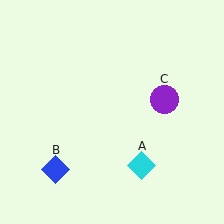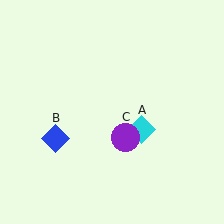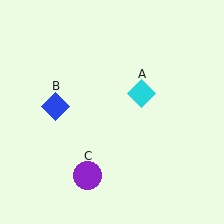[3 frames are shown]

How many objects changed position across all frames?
3 objects changed position: cyan diamond (object A), blue diamond (object B), purple circle (object C).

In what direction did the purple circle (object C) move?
The purple circle (object C) moved down and to the left.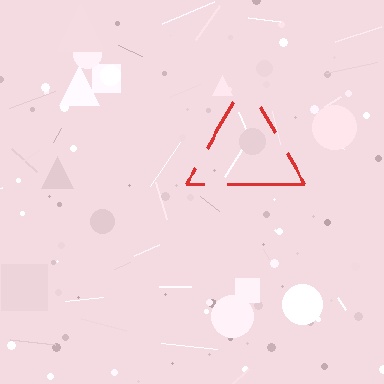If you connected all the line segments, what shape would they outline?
They would outline a triangle.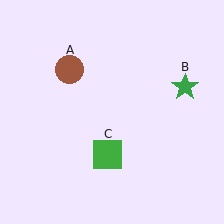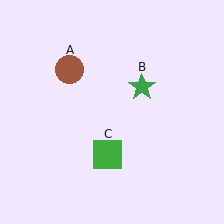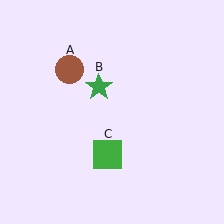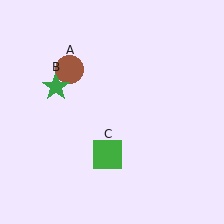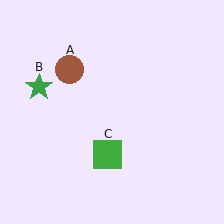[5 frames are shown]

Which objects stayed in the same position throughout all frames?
Brown circle (object A) and green square (object C) remained stationary.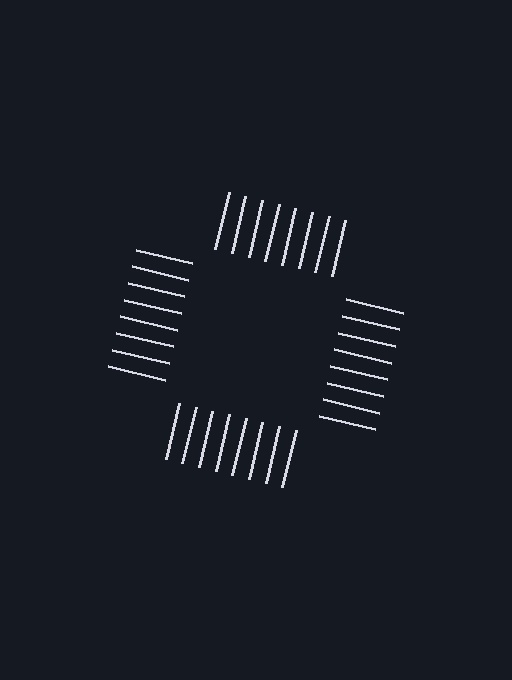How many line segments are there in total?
32 — 8 along each of the 4 edges.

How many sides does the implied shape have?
4 sides — the line-ends trace a square.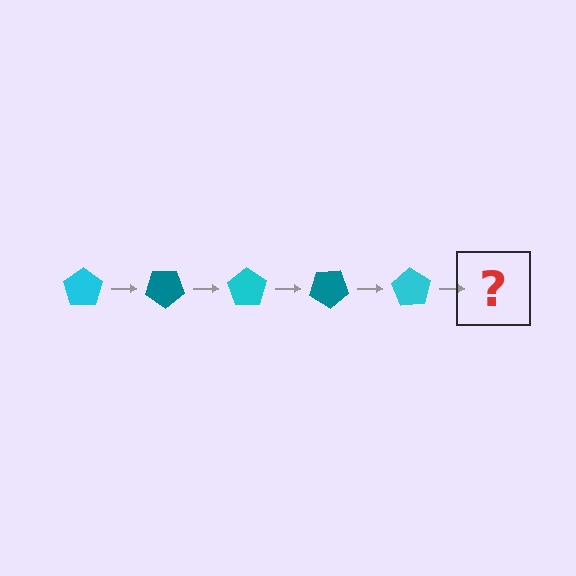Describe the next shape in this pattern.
It should be a teal pentagon, rotated 175 degrees from the start.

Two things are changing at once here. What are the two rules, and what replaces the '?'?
The two rules are that it rotates 35 degrees each step and the color cycles through cyan and teal. The '?' should be a teal pentagon, rotated 175 degrees from the start.